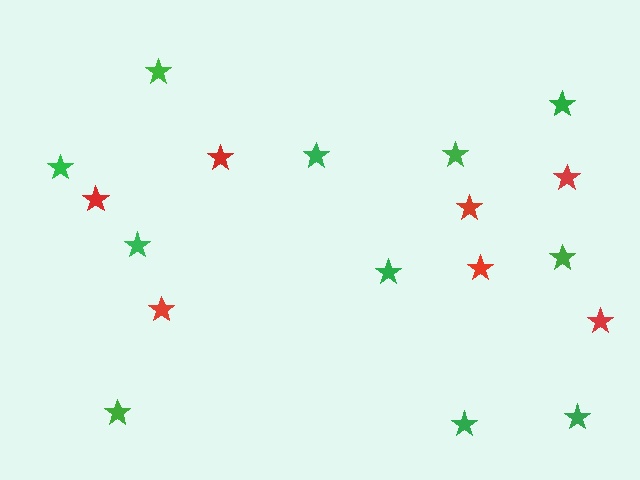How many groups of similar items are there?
There are 2 groups: one group of green stars (11) and one group of red stars (7).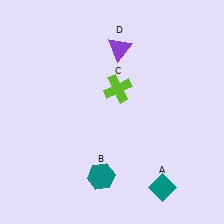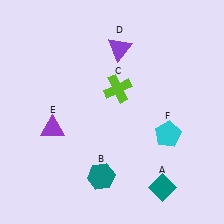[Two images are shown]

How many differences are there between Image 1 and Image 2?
There are 2 differences between the two images.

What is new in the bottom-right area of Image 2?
A cyan pentagon (F) was added in the bottom-right area of Image 2.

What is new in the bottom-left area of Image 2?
A purple triangle (E) was added in the bottom-left area of Image 2.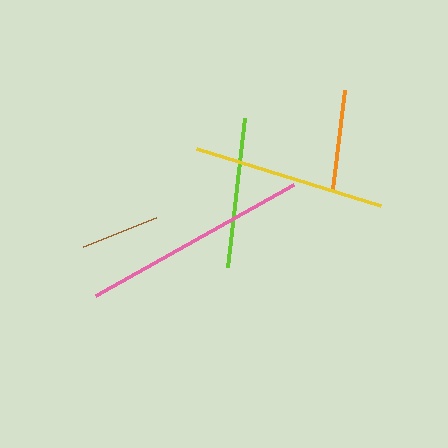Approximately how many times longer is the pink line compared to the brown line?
The pink line is approximately 2.9 times the length of the brown line.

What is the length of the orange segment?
The orange segment is approximately 100 pixels long.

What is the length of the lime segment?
The lime segment is approximately 150 pixels long.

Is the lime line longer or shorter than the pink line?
The pink line is longer than the lime line.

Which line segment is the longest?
The pink line is the longest at approximately 227 pixels.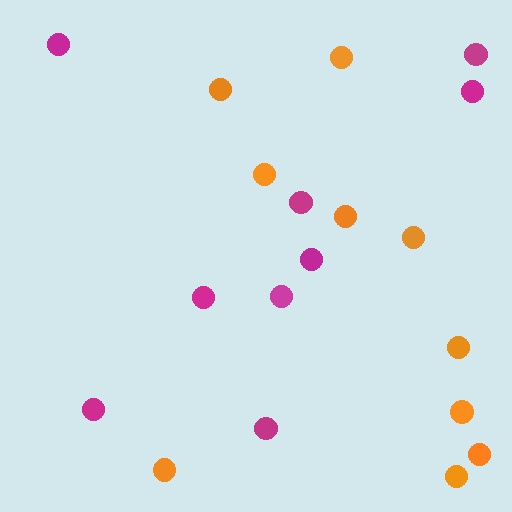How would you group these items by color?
There are 2 groups: one group of orange circles (10) and one group of magenta circles (9).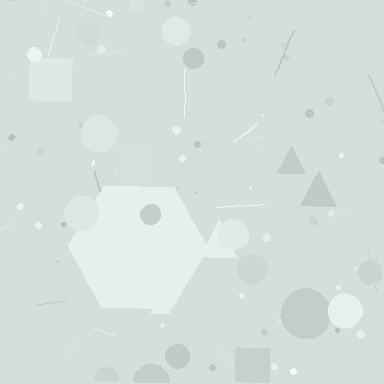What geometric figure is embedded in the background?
A hexagon is embedded in the background.